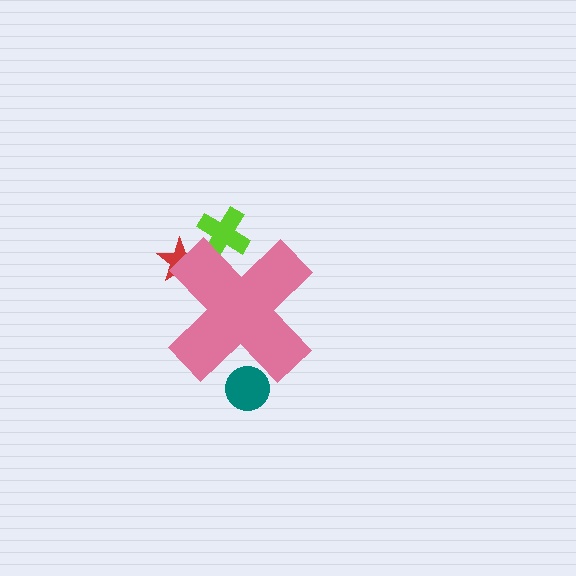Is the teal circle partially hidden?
Yes, the teal circle is partially hidden behind the pink cross.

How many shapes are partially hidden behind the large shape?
3 shapes are partially hidden.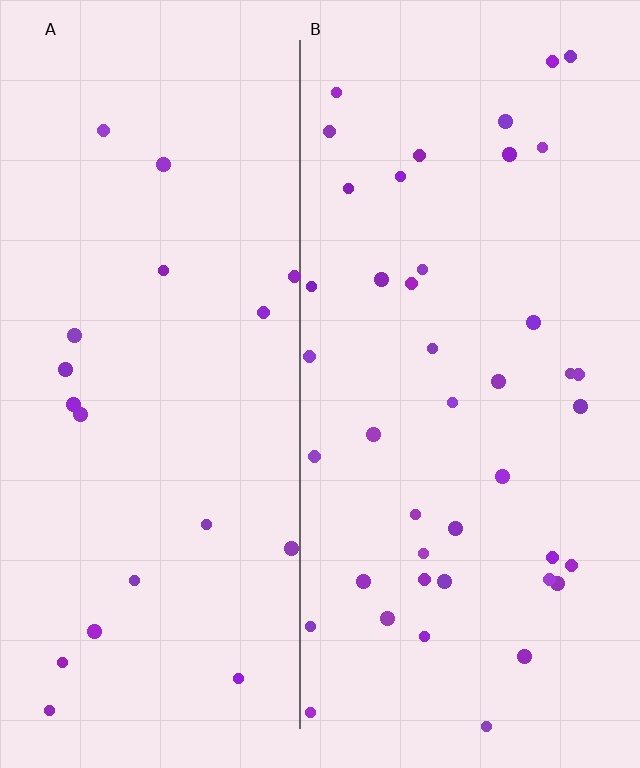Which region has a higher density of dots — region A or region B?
B (the right).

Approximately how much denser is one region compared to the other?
Approximately 2.2× — region B over region A.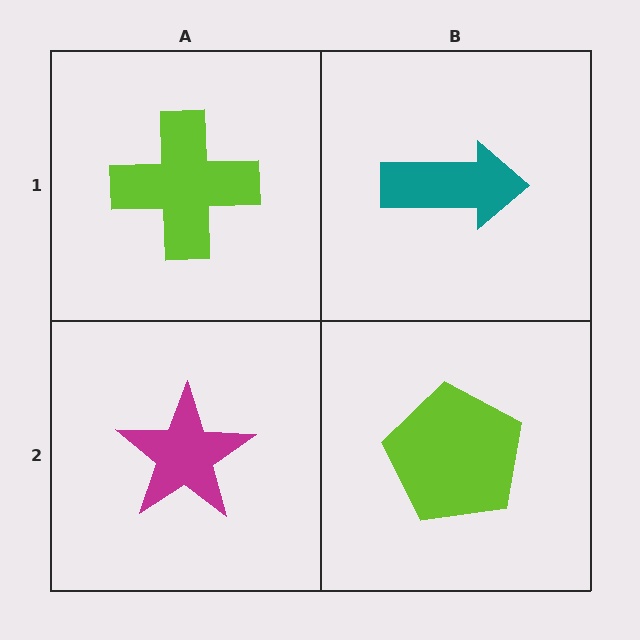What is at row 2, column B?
A lime pentagon.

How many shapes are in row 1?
2 shapes.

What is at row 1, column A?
A lime cross.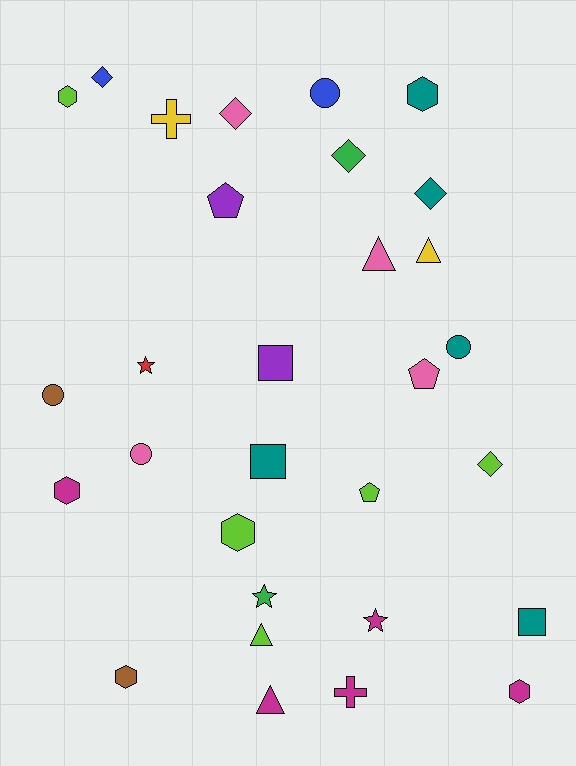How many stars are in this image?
There are 3 stars.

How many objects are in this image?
There are 30 objects.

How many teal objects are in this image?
There are 5 teal objects.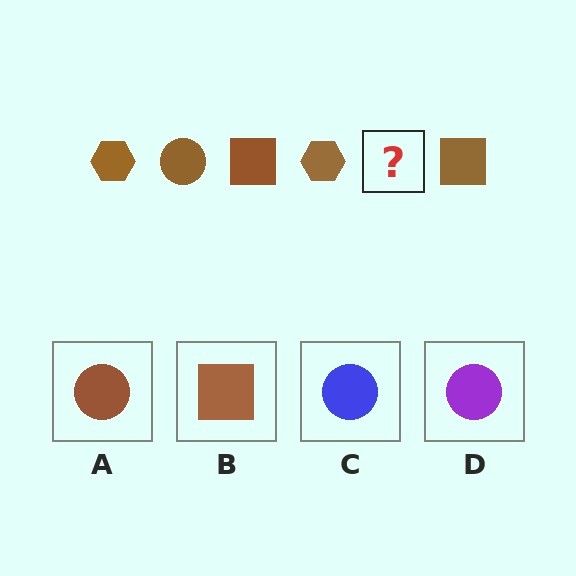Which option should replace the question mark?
Option A.